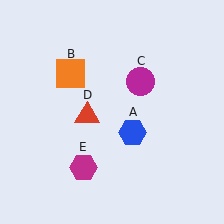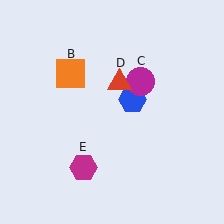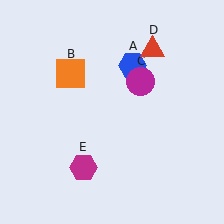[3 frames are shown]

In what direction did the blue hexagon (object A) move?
The blue hexagon (object A) moved up.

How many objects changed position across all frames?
2 objects changed position: blue hexagon (object A), red triangle (object D).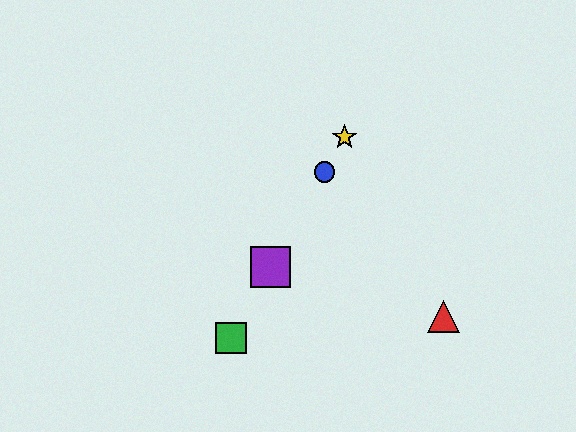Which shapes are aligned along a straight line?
The blue circle, the green square, the yellow star, the purple square are aligned along a straight line.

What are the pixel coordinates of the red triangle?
The red triangle is at (443, 316).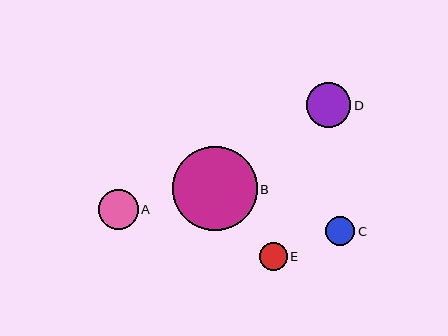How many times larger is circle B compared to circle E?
Circle B is approximately 3.0 times the size of circle E.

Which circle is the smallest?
Circle E is the smallest with a size of approximately 28 pixels.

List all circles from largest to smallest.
From largest to smallest: B, D, A, C, E.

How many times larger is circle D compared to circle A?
Circle D is approximately 1.1 times the size of circle A.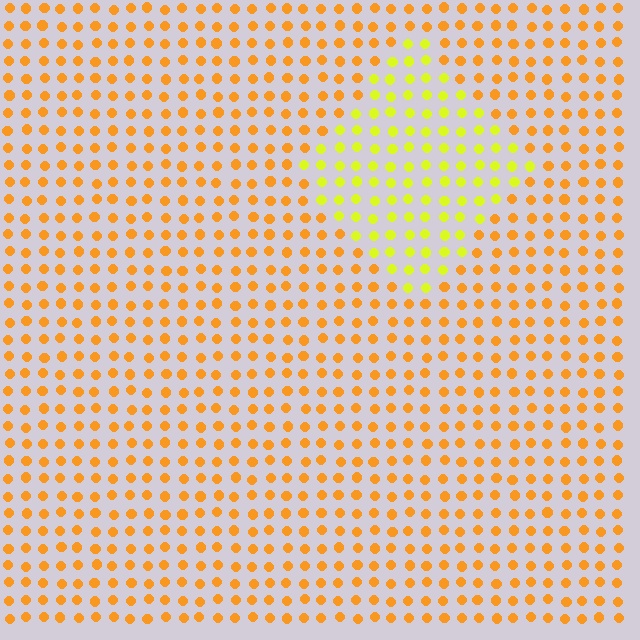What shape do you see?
I see a diamond.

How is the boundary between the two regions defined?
The boundary is defined purely by a slight shift in hue (about 36 degrees). Spacing, size, and orientation are identical on both sides.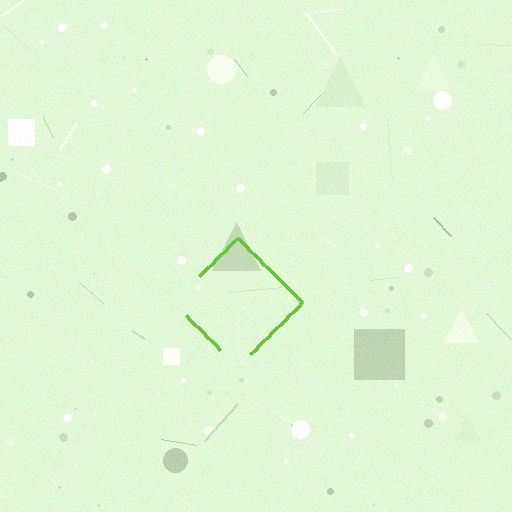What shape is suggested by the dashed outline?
The dashed outline suggests a diamond.